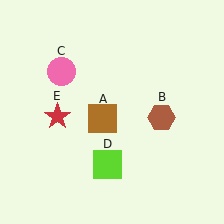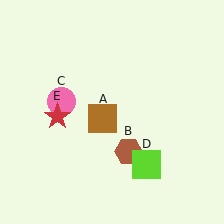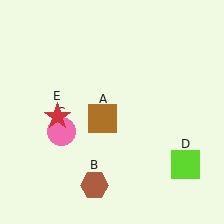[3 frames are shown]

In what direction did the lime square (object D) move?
The lime square (object D) moved right.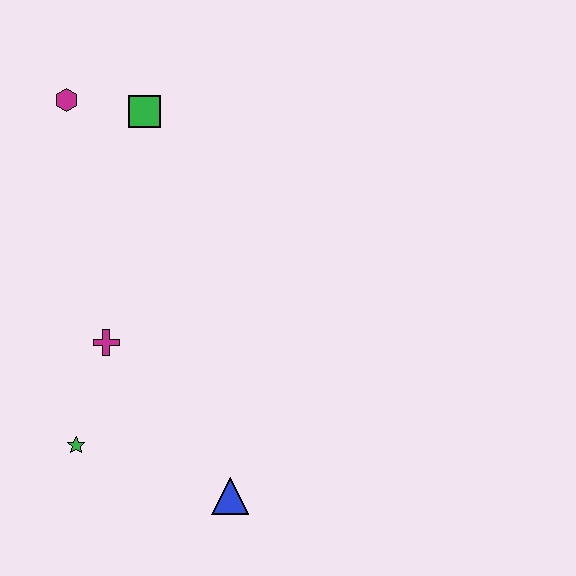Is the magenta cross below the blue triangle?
No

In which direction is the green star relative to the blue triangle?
The green star is to the left of the blue triangle.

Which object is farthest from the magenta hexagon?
The blue triangle is farthest from the magenta hexagon.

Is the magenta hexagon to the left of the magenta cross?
Yes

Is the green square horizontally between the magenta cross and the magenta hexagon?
No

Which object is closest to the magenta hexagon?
The green square is closest to the magenta hexagon.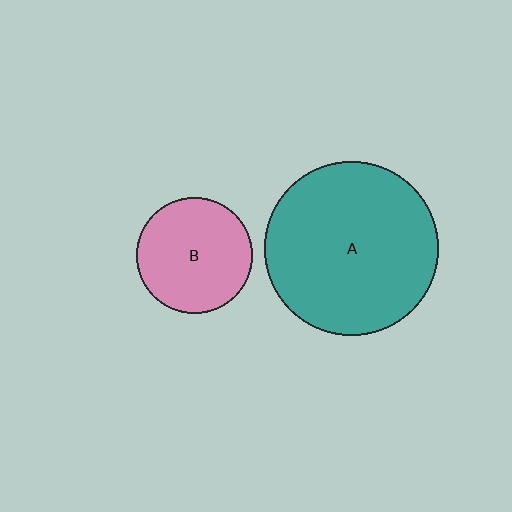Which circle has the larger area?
Circle A (teal).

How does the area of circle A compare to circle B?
Approximately 2.3 times.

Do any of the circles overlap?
No, none of the circles overlap.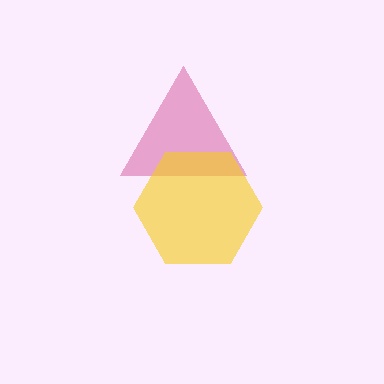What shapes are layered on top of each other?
The layered shapes are: a pink triangle, a yellow hexagon.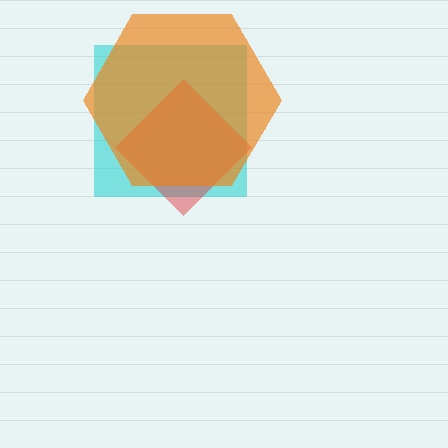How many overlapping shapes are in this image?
There are 3 overlapping shapes in the image.